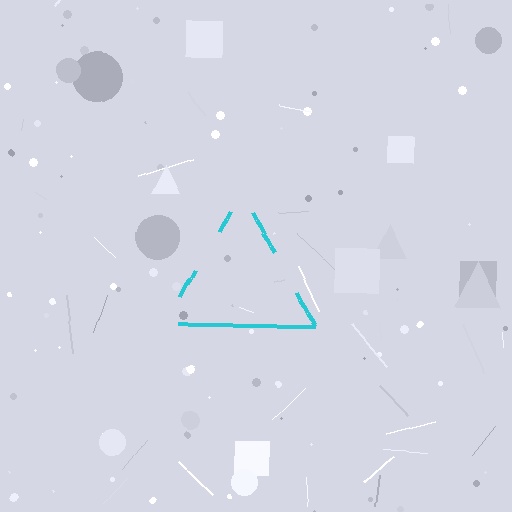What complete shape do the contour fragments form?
The contour fragments form a triangle.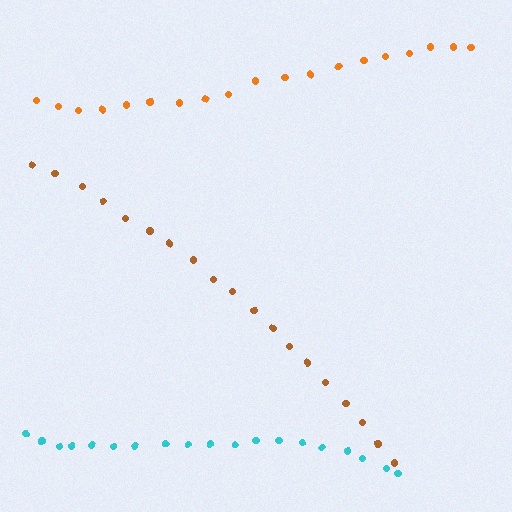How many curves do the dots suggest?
There are 3 distinct paths.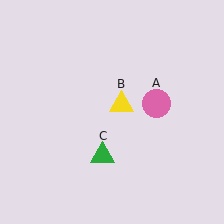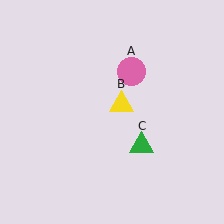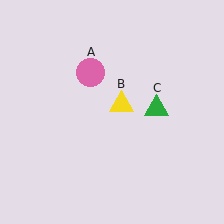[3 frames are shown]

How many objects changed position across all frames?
2 objects changed position: pink circle (object A), green triangle (object C).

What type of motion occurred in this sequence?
The pink circle (object A), green triangle (object C) rotated counterclockwise around the center of the scene.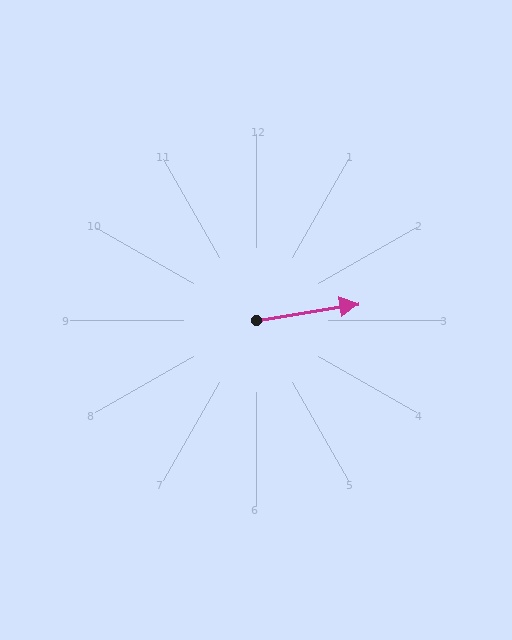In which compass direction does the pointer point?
East.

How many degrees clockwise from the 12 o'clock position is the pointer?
Approximately 81 degrees.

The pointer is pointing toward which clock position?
Roughly 3 o'clock.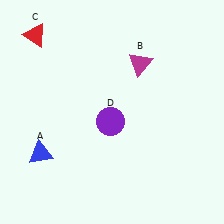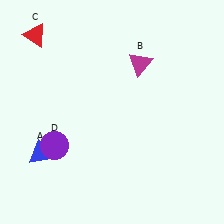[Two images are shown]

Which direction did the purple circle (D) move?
The purple circle (D) moved left.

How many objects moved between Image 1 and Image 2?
1 object moved between the two images.